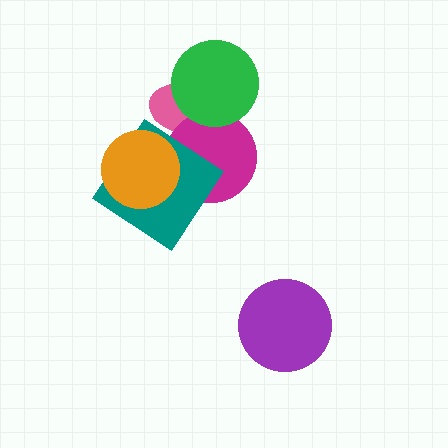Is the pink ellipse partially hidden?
Yes, it is partially covered by another shape.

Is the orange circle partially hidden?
No, no other shape covers it.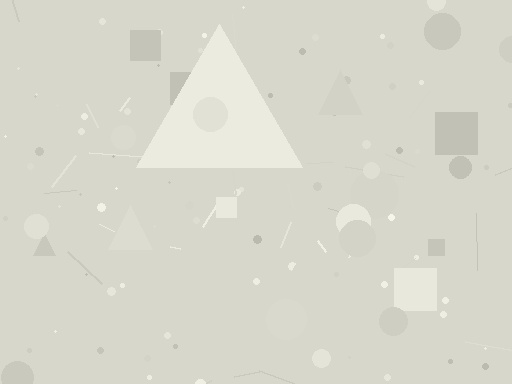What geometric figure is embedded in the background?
A triangle is embedded in the background.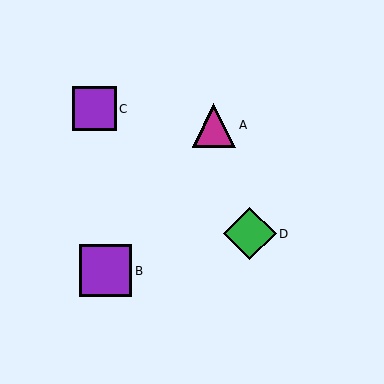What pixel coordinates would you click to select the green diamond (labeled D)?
Click at (250, 234) to select the green diamond D.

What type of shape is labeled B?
Shape B is a purple square.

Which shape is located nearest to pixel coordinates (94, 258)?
The purple square (labeled B) at (106, 271) is nearest to that location.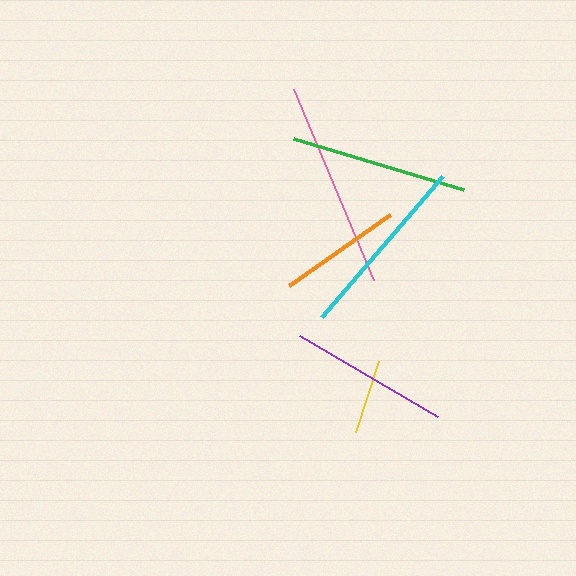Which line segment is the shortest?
The yellow line is the shortest at approximately 74 pixels.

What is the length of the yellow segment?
The yellow segment is approximately 74 pixels long.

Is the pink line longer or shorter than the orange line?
The pink line is longer than the orange line.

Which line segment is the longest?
The pink line is the longest at approximately 207 pixels.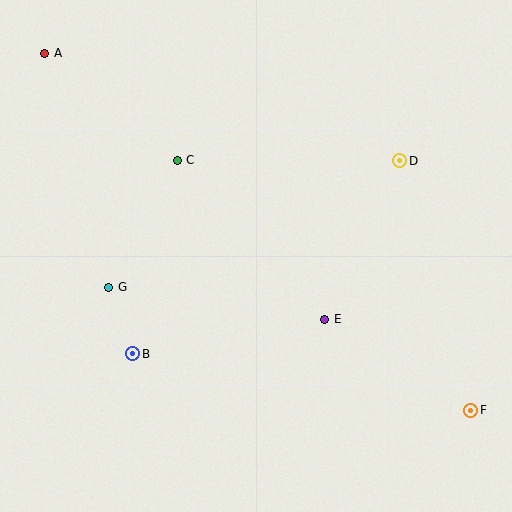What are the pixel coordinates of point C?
Point C is at (177, 160).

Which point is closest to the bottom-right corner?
Point F is closest to the bottom-right corner.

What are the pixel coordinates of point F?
Point F is at (471, 410).